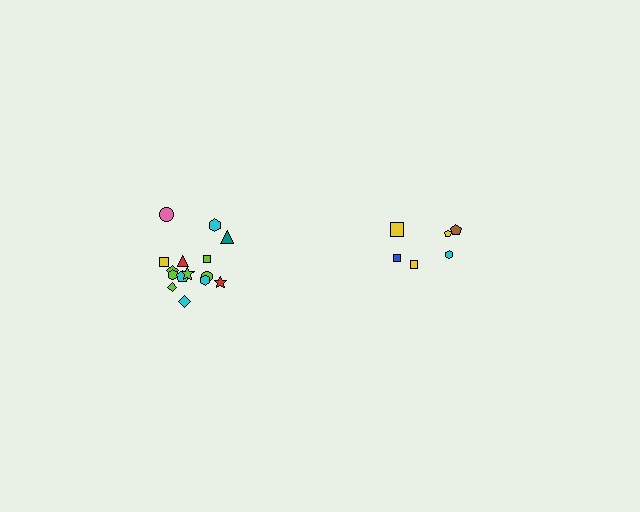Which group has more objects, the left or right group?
The left group.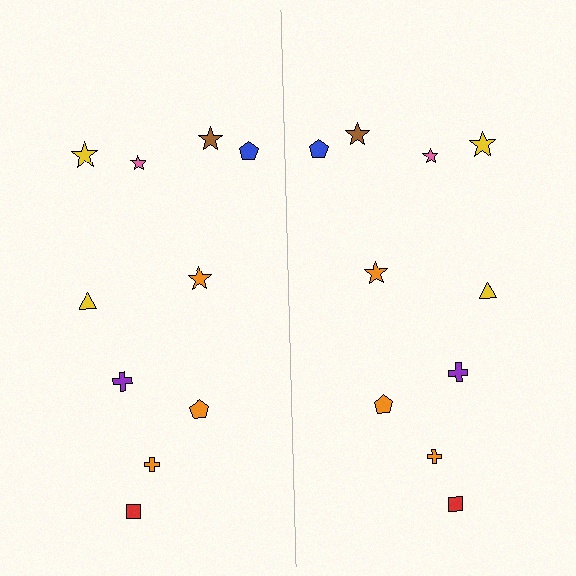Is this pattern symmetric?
Yes, this pattern has bilateral (reflection) symmetry.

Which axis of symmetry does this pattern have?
The pattern has a vertical axis of symmetry running through the center of the image.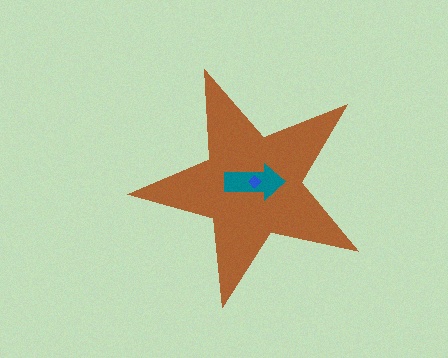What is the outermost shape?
The brown star.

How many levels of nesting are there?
3.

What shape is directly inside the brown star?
The teal arrow.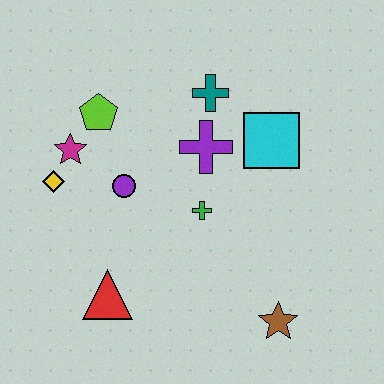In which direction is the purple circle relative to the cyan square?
The purple circle is to the left of the cyan square.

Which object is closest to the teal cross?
The purple cross is closest to the teal cross.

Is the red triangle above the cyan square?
No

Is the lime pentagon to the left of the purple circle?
Yes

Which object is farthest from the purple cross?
The brown star is farthest from the purple cross.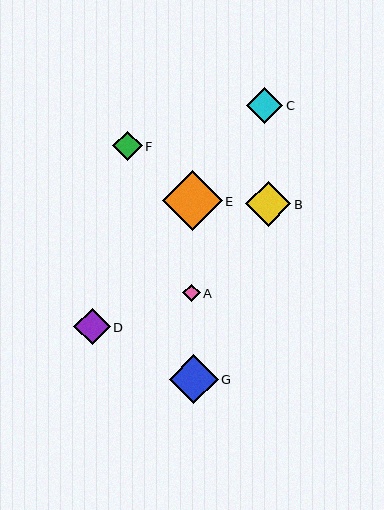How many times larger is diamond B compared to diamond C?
Diamond B is approximately 1.3 times the size of diamond C.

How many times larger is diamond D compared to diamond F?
Diamond D is approximately 1.2 times the size of diamond F.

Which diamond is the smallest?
Diamond A is the smallest with a size of approximately 17 pixels.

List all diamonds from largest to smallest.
From largest to smallest: E, G, B, D, C, F, A.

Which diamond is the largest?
Diamond E is the largest with a size of approximately 60 pixels.